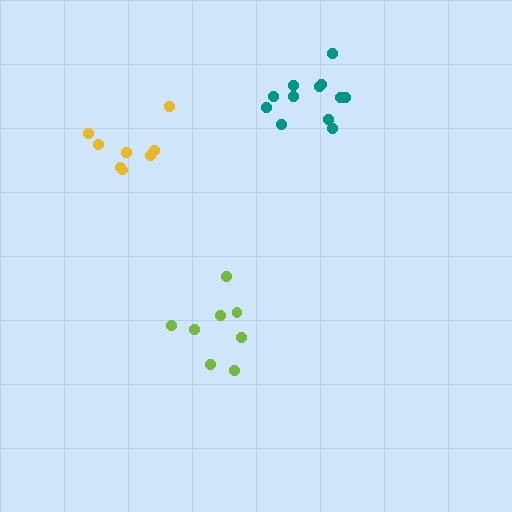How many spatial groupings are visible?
There are 3 spatial groupings.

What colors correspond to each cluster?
The clusters are colored: lime, yellow, teal.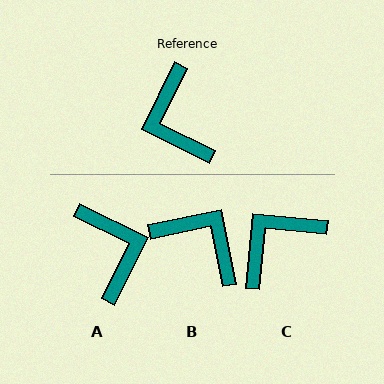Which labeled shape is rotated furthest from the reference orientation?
A, about 180 degrees away.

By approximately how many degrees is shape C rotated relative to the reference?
Approximately 69 degrees clockwise.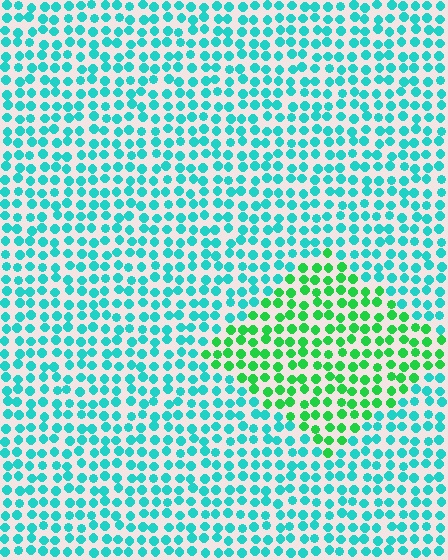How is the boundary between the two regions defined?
The boundary is defined purely by a slight shift in hue (about 44 degrees). Spacing, size, and orientation are identical on both sides.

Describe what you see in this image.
The image is filled with small cyan elements in a uniform arrangement. A diamond-shaped region is visible where the elements are tinted to a slightly different hue, forming a subtle color boundary.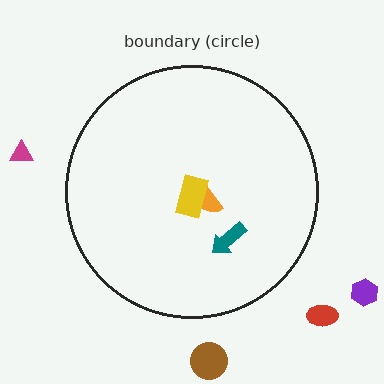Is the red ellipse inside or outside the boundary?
Outside.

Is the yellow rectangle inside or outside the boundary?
Inside.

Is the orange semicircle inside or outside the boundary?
Inside.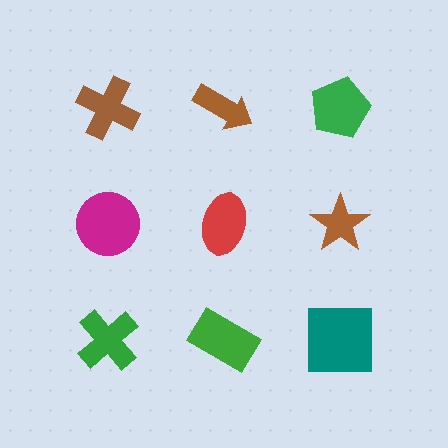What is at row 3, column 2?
A green rectangle.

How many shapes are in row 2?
3 shapes.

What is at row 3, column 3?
A teal square.